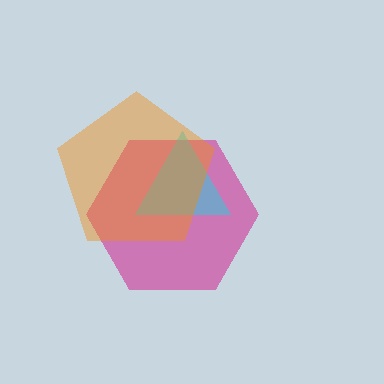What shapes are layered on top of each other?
The layered shapes are: a magenta hexagon, a cyan triangle, an orange pentagon.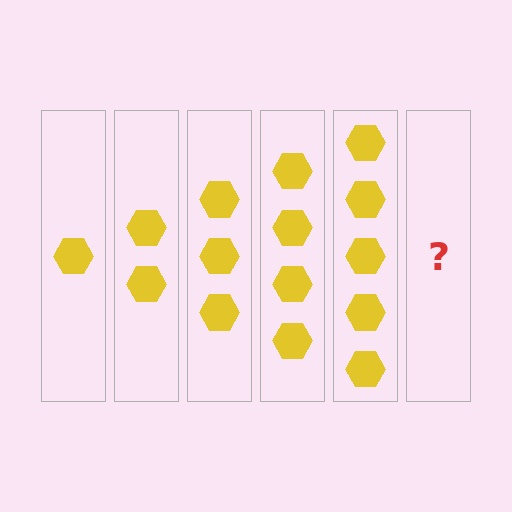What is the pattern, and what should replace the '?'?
The pattern is that each step adds one more hexagon. The '?' should be 6 hexagons.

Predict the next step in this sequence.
The next step is 6 hexagons.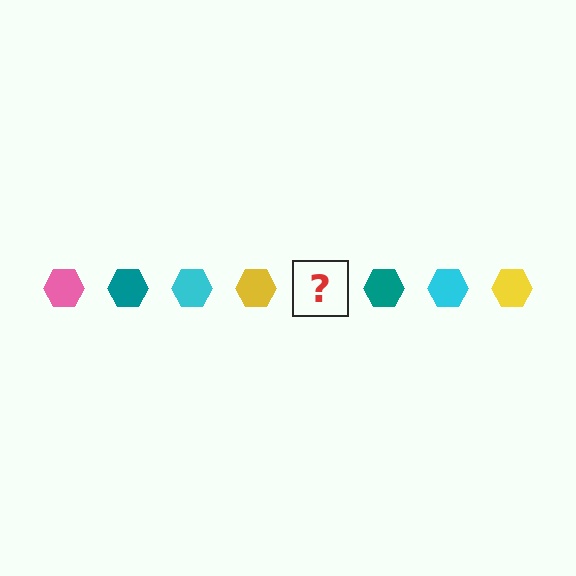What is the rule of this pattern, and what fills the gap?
The rule is that the pattern cycles through pink, teal, cyan, yellow hexagons. The gap should be filled with a pink hexagon.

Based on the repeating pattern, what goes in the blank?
The blank should be a pink hexagon.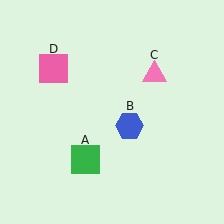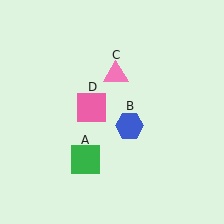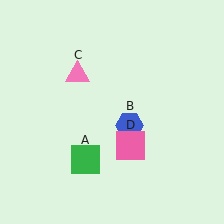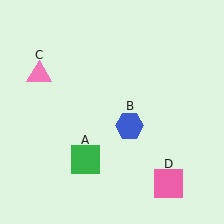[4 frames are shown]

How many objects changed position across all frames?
2 objects changed position: pink triangle (object C), pink square (object D).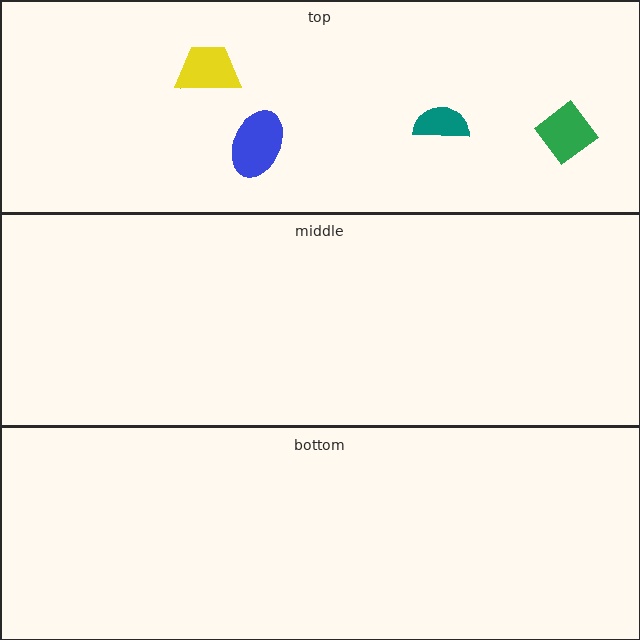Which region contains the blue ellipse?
The top region.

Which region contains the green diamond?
The top region.